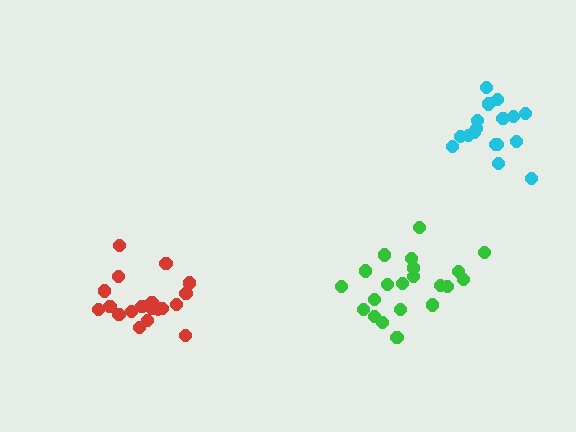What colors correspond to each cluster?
The clusters are colored: red, green, cyan.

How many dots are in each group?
Group 1: 20 dots, Group 2: 21 dots, Group 3: 17 dots (58 total).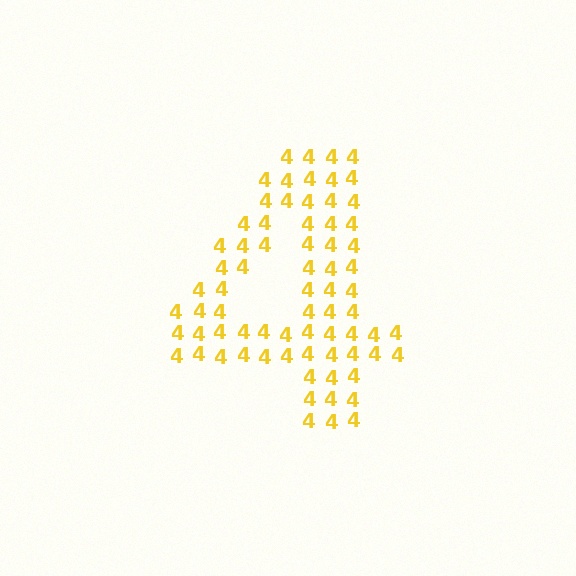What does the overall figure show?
The overall figure shows the digit 4.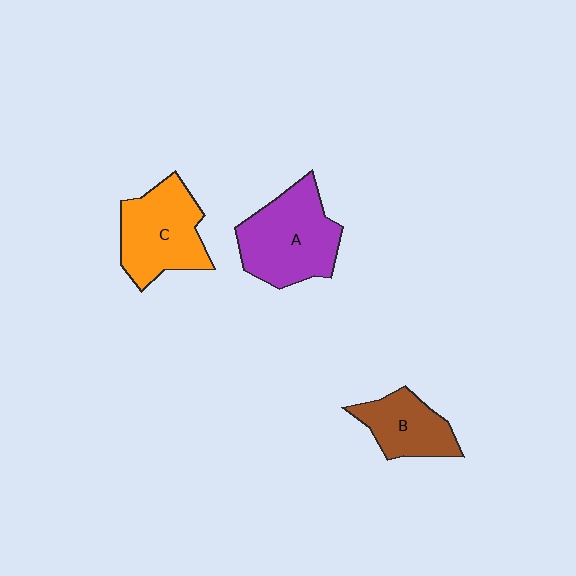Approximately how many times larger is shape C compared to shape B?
Approximately 1.4 times.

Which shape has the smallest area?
Shape B (brown).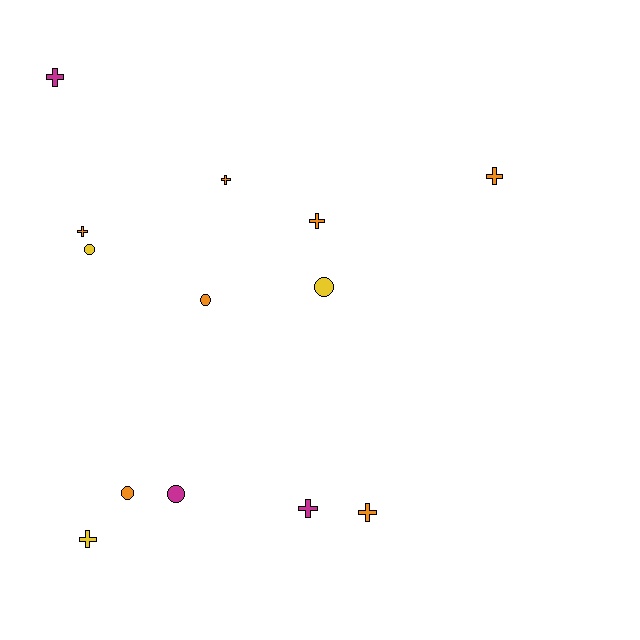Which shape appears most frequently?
Cross, with 8 objects.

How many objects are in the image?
There are 13 objects.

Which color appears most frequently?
Orange, with 7 objects.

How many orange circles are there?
There are 2 orange circles.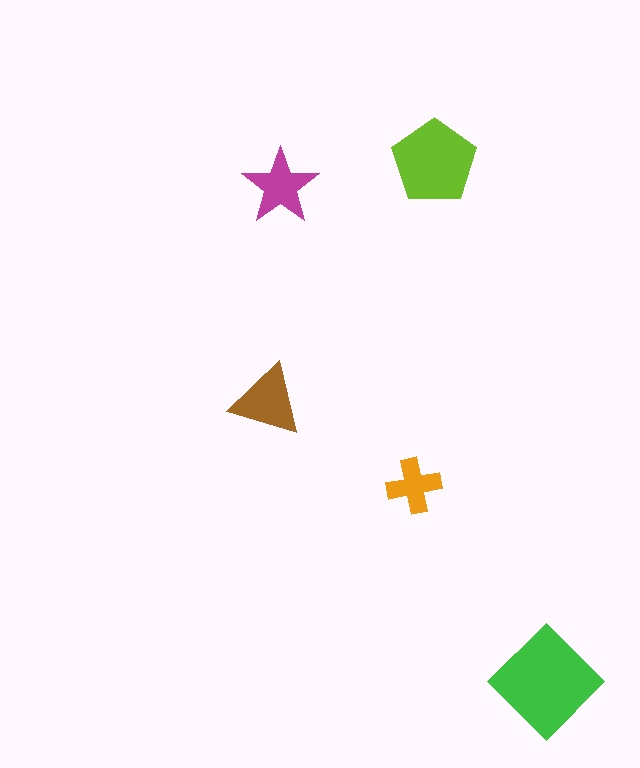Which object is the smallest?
The orange cross.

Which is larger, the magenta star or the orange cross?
The magenta star.